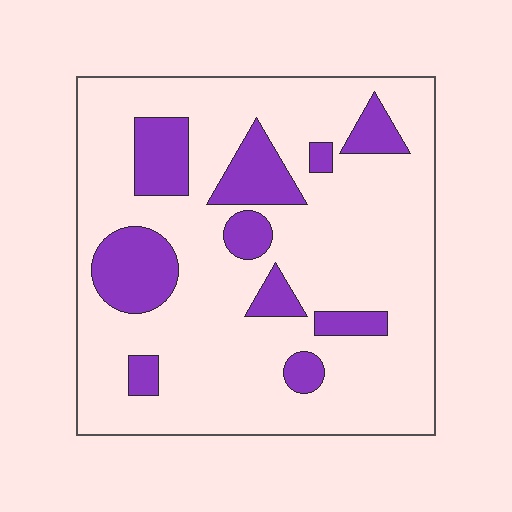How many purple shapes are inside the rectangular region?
10.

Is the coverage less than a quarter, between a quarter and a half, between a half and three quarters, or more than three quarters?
Less than a quarter.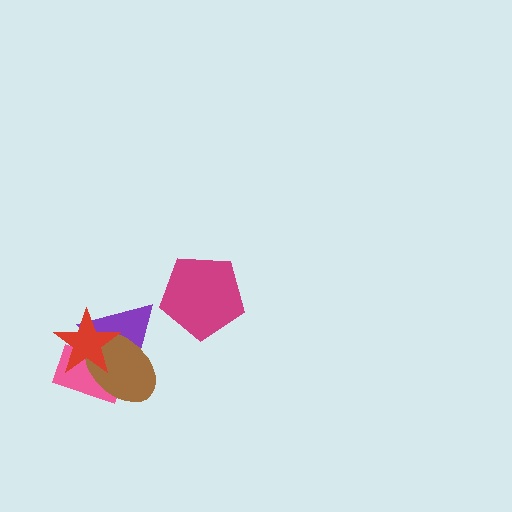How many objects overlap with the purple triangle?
3 objects overlap with the purple triangle.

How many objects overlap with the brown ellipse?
3 objects overlap with the brown ellipse.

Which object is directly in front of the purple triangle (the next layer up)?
The brown ellipse is directly in front of the purple triangle.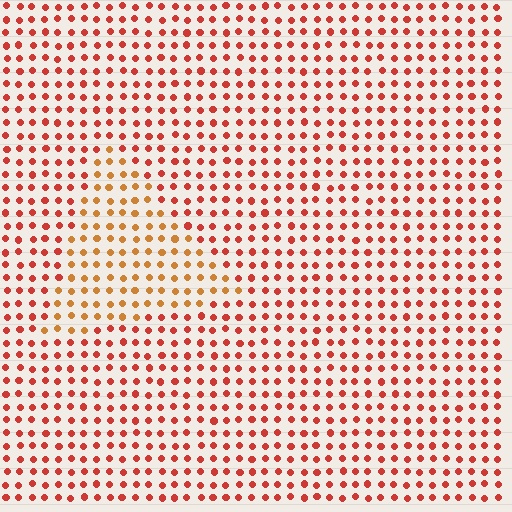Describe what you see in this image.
The image is filled with small red elements in a uniform arrangement. A triangle-shaped region is visible where the elements are tinted to a slightly different hue, forming a subtle color boundary.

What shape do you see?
I see a triangle.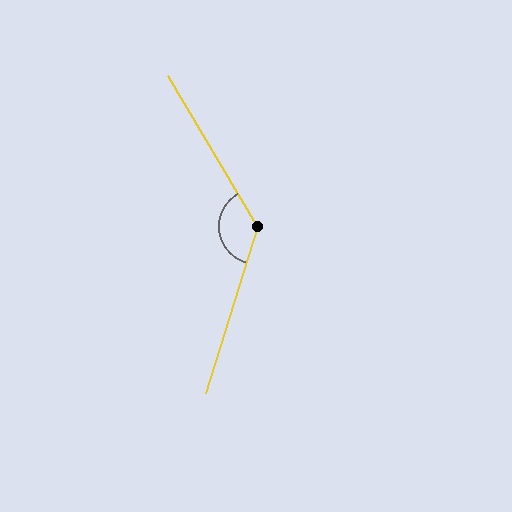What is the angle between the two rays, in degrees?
Approximately 132 degrees.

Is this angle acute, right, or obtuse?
It is obtuse.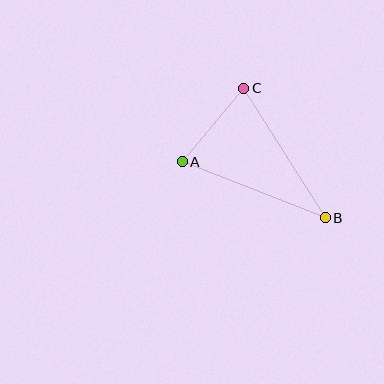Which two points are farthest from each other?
Points A and B are farthest from each other.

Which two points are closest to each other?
Points A and C are closest to each other.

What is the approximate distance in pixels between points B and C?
The distance between B and C is approximately 153 pixels.